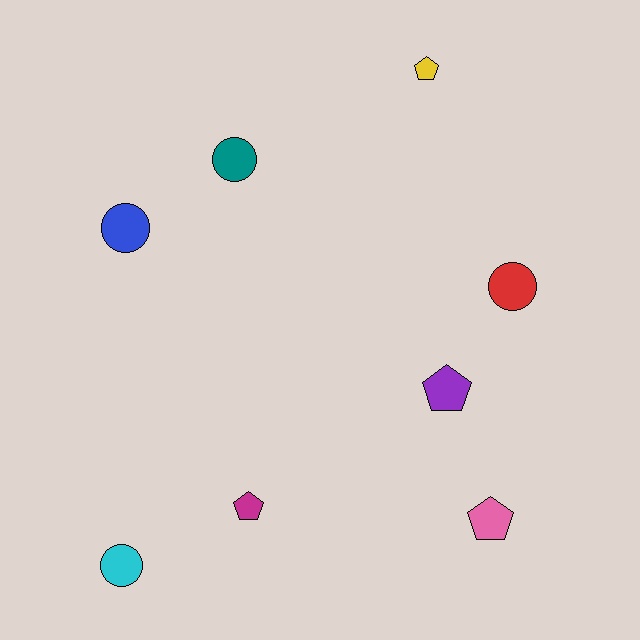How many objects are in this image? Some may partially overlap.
There are 8 objects.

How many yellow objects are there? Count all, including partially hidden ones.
There is 1 yellow object.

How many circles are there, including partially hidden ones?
There are 4 circles.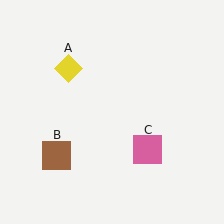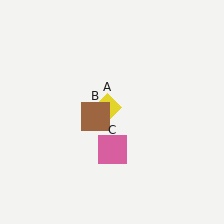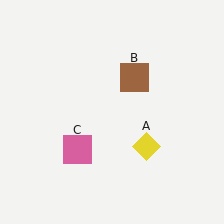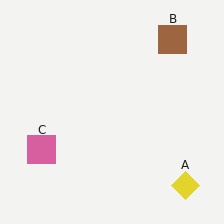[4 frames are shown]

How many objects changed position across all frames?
3 objects changed position: yellow diamond (object A), brown square (object B), pink square (object C).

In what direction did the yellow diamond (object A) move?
The yellow diamond (object A) moved down and to the right.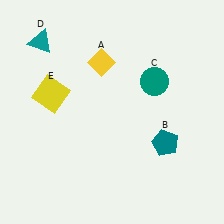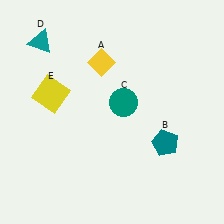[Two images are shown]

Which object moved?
The teal circle (C) moved left.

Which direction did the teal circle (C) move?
The teal circle (C) moved left.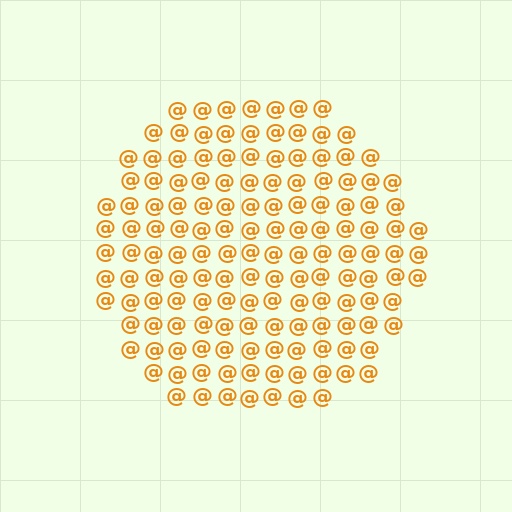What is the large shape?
The large shape is a circle.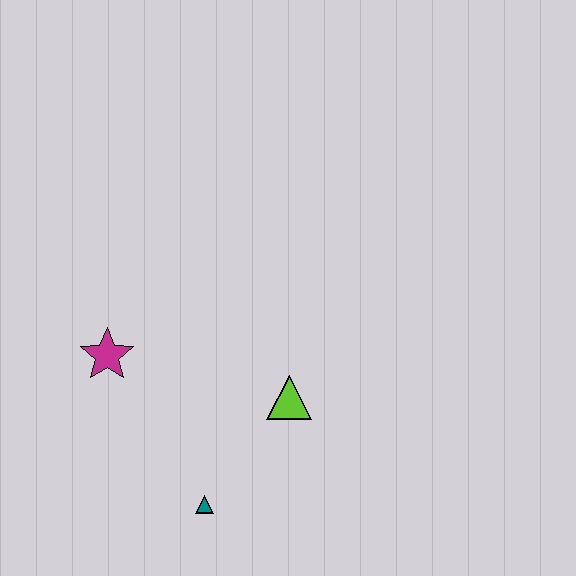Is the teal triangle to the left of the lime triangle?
Yes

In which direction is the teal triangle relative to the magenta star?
The teal triangle is below the magenta star.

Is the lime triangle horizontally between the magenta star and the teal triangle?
No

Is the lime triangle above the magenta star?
No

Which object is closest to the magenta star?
The teal triangle is closest to the magenta star.